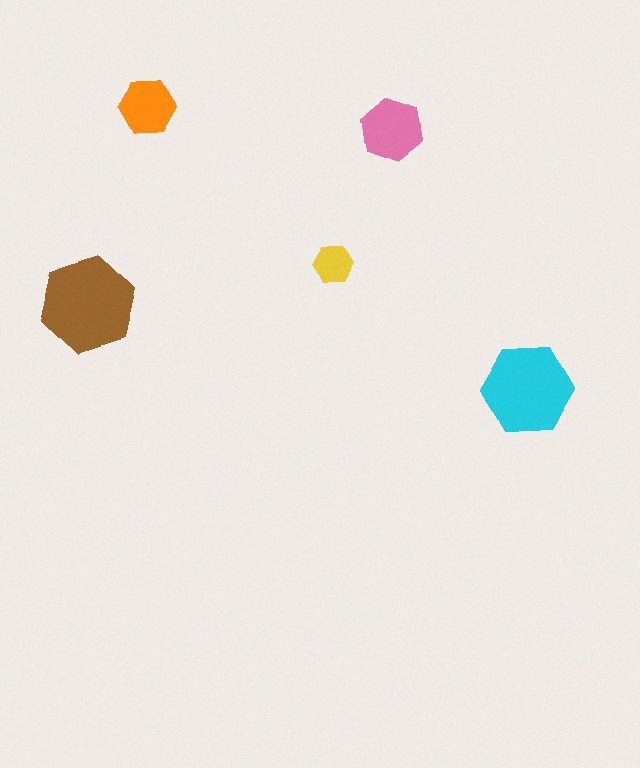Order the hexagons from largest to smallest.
the brown one, the cyan one, the pink one, the orange one, the yellow one.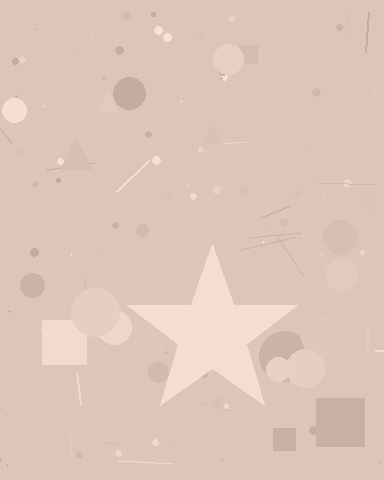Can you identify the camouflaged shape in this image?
The camouflaged shape is a star.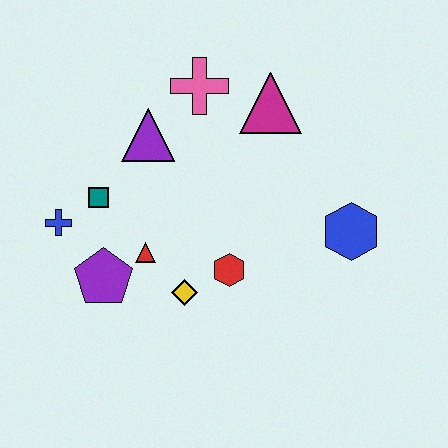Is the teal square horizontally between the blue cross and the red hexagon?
Yes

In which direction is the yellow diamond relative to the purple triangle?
The yellow diamond is below the purple triangle.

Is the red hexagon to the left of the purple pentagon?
No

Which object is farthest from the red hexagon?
The pink cross is farthest from the red hexagon.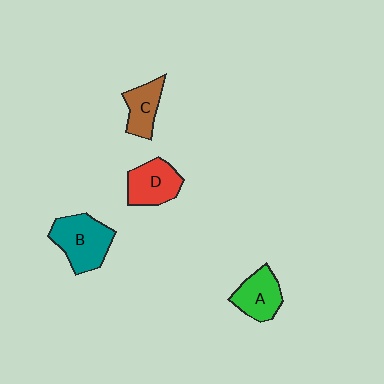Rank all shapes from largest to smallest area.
From largest to smallest: B (teal), D (red), A (green), C (brown).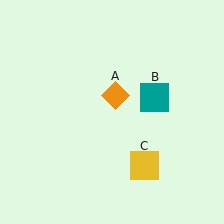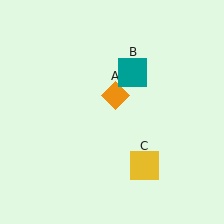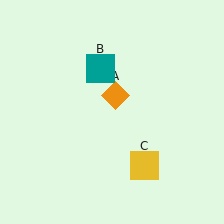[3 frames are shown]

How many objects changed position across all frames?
1 object changed position: teal square (object B).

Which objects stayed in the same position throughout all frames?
Orange diamond (object A) and yellow square (object C) remained stationary.